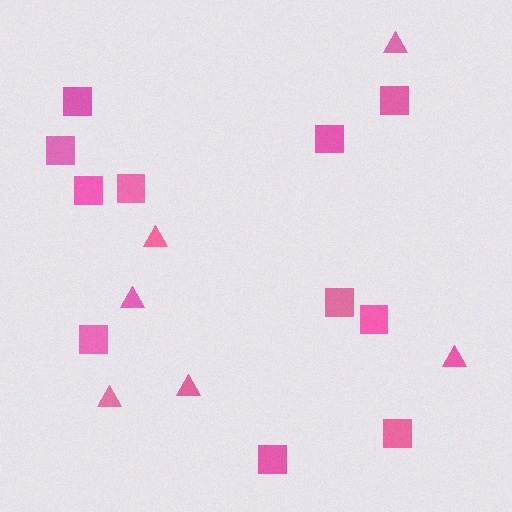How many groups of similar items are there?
There are 2 groups: one group of squares (11) and one group of triangles (6).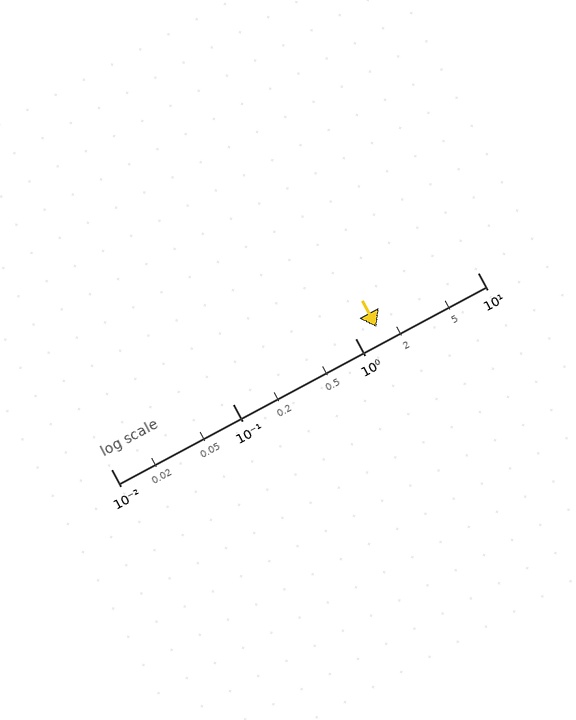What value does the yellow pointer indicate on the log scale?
The pointer indicates approximately 1.5.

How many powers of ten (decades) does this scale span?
The scale spans 3 decades, from 0.01 to 10.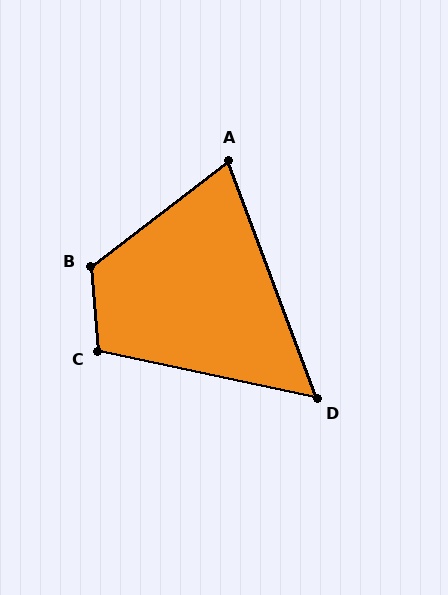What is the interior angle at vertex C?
Approximately 107 degrees (obtuse).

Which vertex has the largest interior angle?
B, at approximately 122 degrees.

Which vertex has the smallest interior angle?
D, at approximately 58 degrees.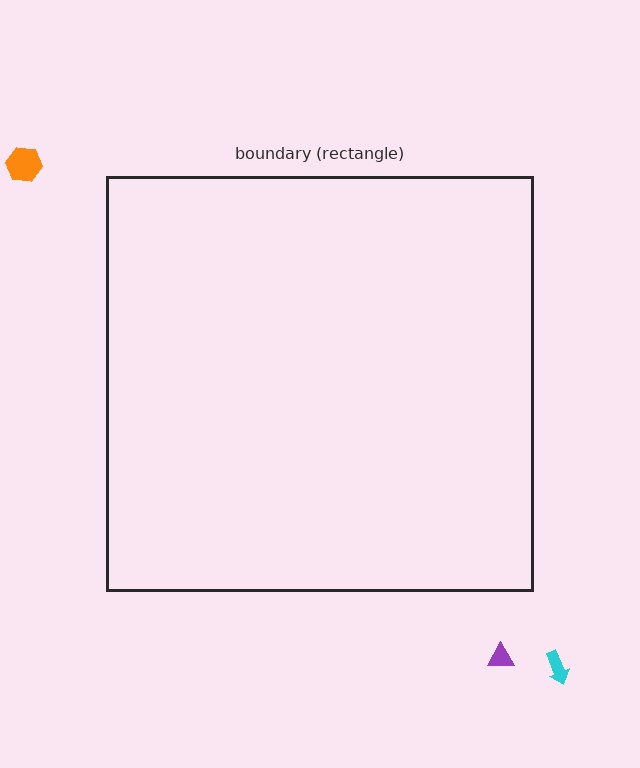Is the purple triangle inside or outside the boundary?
Outside.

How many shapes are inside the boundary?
0 inside, 3 outside.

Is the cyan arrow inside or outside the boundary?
Outside.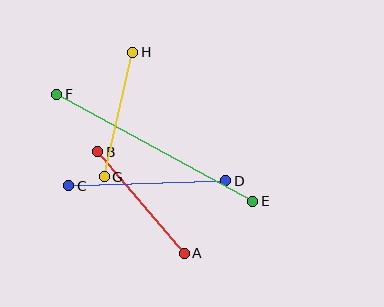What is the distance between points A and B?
The distance is approximately 133 pixels.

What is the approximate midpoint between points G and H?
The midpoint is at approximately (118, 115) pixels.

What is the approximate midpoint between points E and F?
The midpoint is at approximately (155, 148) pixels.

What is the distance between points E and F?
The distance is approximately 223 pixels.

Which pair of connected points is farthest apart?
Points E and F are farthest apart.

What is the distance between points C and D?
The distance is approximately 157 pixels.